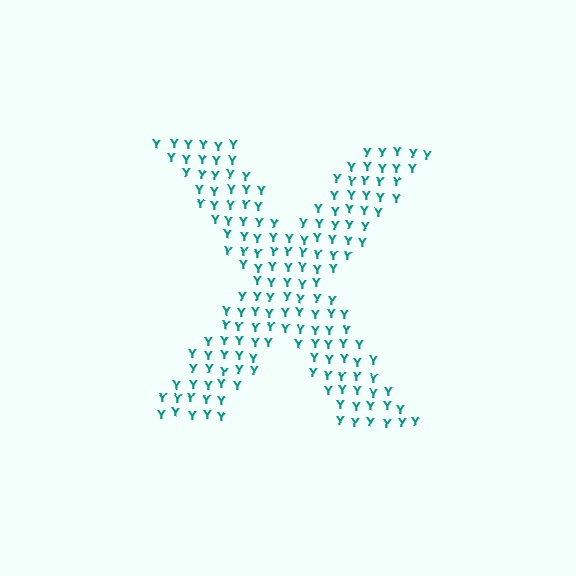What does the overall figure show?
The overall figure shows the letter X.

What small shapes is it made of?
It is made of small letter Y's.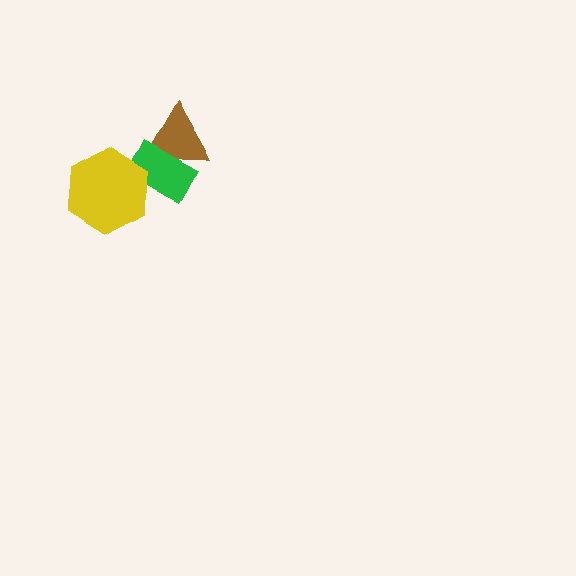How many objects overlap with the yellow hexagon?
1 object overlaps with the yellow hexagon.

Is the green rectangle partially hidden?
Yes, it is partially covered by another shape.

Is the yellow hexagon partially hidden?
No, no other shape covers it.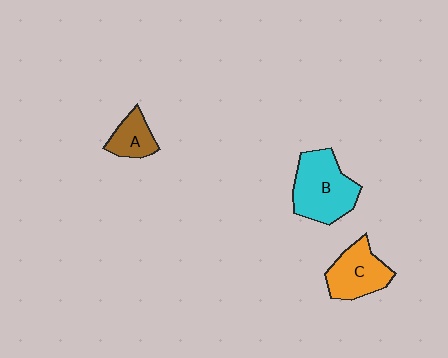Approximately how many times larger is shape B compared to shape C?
Approximately 1.4 times.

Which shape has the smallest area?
Shape A (brown).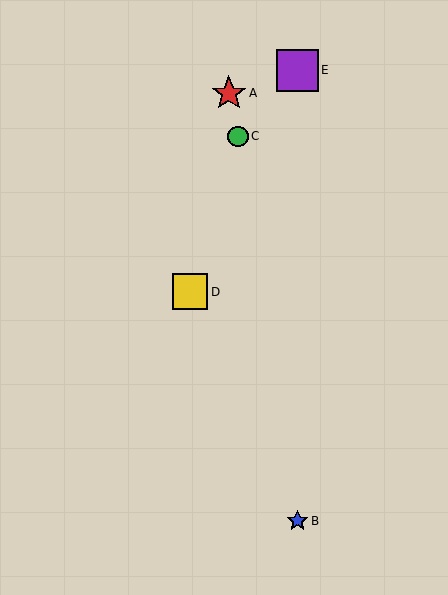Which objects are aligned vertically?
Objects B, E are aligned vertically.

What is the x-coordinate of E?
Object E is at x≈297.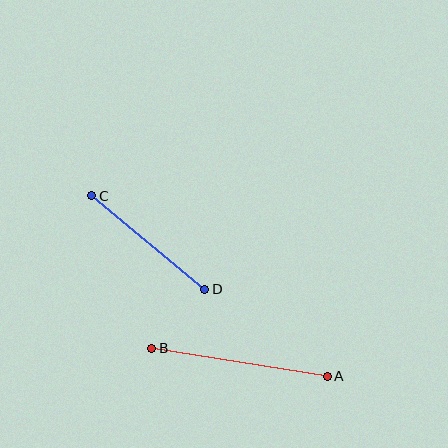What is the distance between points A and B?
The distance is approximately 177 pixels.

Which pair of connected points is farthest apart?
Points A and B are farthest apart.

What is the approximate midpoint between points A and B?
The midpoint is at approximately (240, 362) pixels.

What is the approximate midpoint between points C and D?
The midpoint is at approximately (148, 242) pixels.